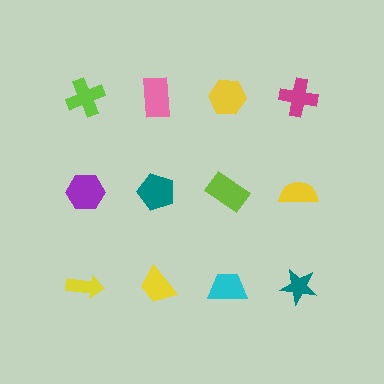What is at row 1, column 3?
A yellow hexagon.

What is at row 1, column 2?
A pink rectangle.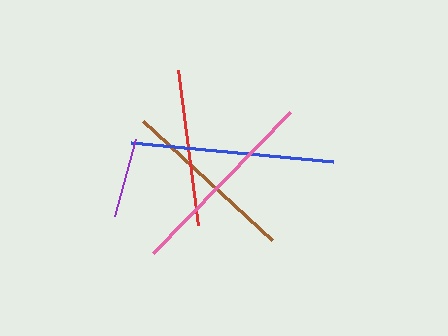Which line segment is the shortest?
The purple line is the shortest at approximately 80 pixels.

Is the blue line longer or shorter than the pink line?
The blue line is longer than the pink line.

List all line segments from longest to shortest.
From longest to shortest: blue, pink, brown, red, purple.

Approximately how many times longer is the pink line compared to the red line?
The pink line is approximately 1.3 times the length of the red line.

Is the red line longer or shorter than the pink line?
The pink line is longer than the red line.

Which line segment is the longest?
The blue line is the longest at approximately 203 pixels.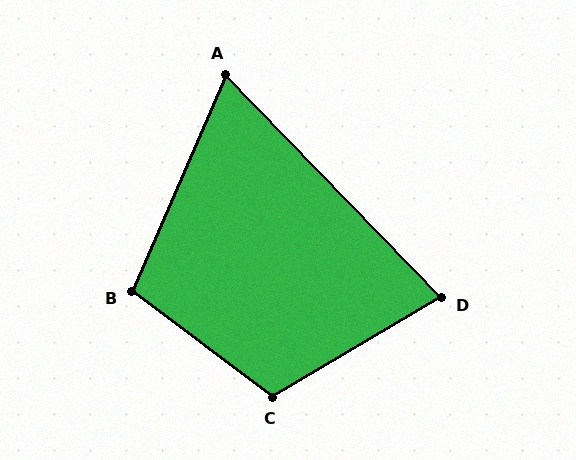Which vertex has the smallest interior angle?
A, at approximately 67 degrees.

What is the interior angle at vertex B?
Approximately 104 degrees (obtuse).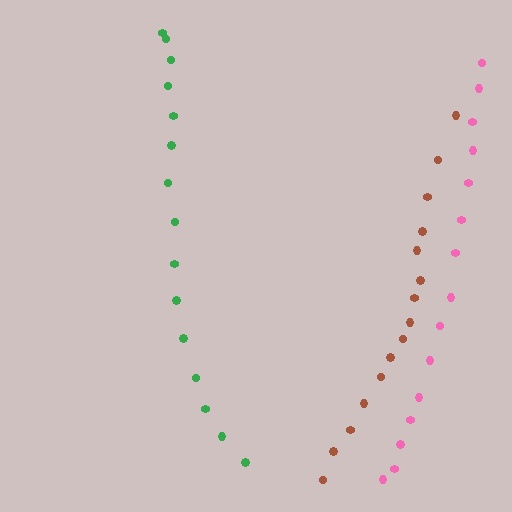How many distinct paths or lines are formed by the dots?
There are 3 distinct paths.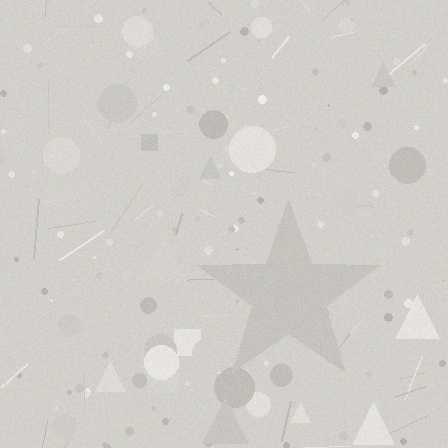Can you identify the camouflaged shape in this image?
The camouflaged shape is a star.